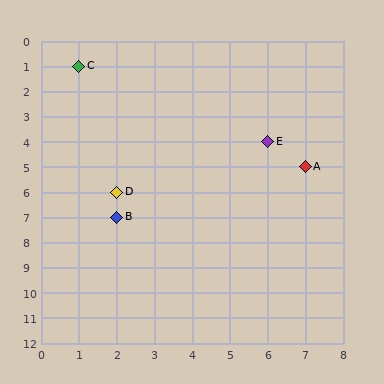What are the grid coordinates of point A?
Point A is at grid coordinates (7, 5).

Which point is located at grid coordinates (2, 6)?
Point D is at (2, 6).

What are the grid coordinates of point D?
Point D is at grid coordinates (2, 6).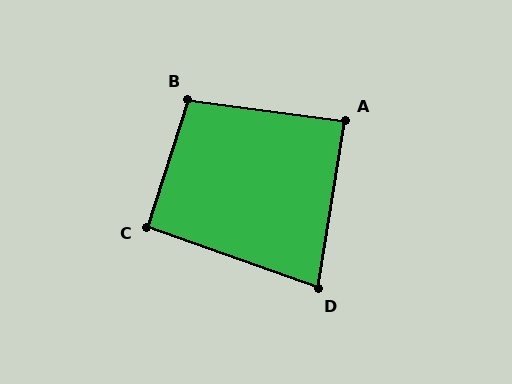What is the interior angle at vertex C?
Approximately 92 degrees (approximately right).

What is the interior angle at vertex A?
Approximately 88 degrees (approximately right).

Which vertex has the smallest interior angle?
D, at approximately 80 degrees.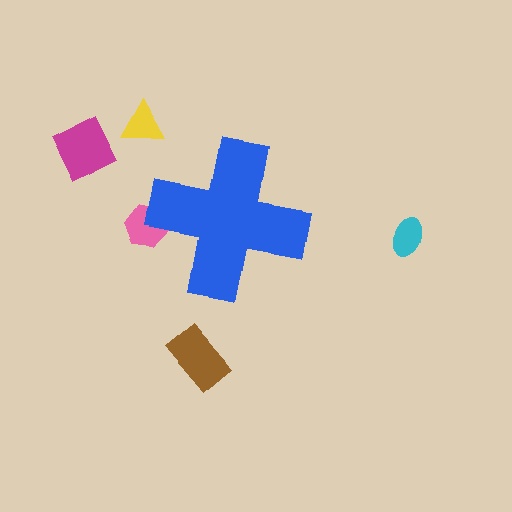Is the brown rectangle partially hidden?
No, the brown rectangle is fully visible.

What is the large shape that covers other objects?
A blue cross.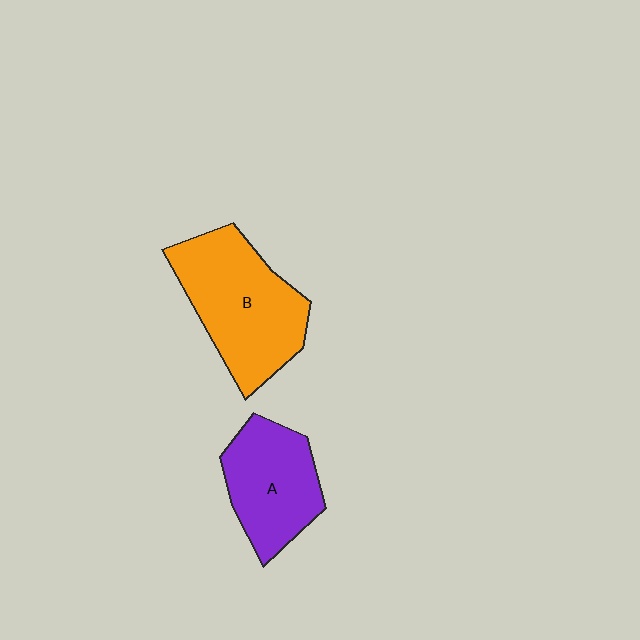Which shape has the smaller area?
Shape A (purple).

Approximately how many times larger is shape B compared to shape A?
Approximately 1.4 times.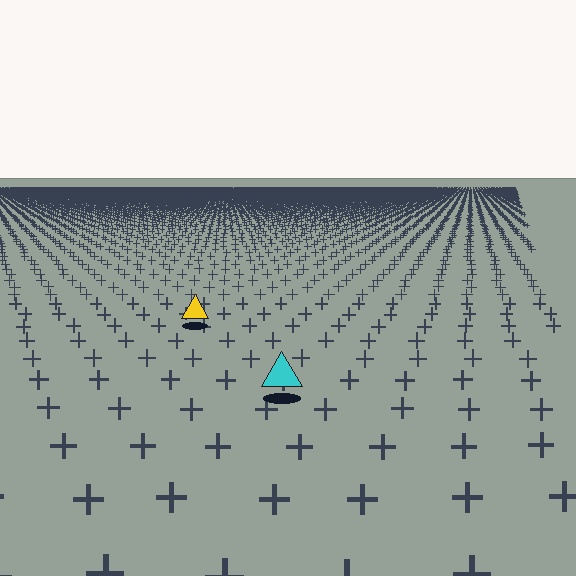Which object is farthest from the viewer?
The yellow triangle is farthest from the viewer. It appears smaller and the ground texture around it is denser.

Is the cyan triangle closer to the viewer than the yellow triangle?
Yes. The cyan triangle is closer — you can tell from the texture gradient: the ground texture is coarser near it.